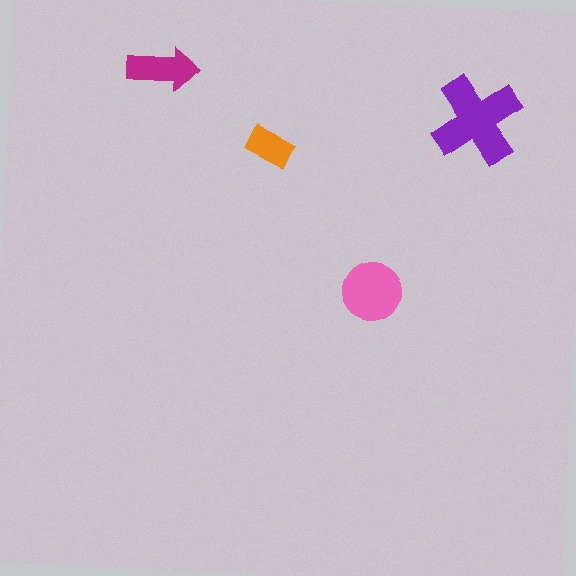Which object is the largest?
The purple cross.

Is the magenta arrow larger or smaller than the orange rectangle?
Larger.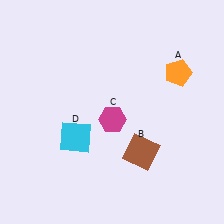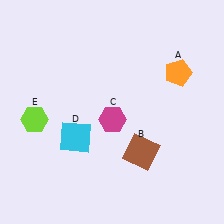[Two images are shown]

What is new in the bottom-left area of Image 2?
A lime hexagon (E) was added in the bottom-left area of Image 2.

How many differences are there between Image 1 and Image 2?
There is 1 difference between the two images.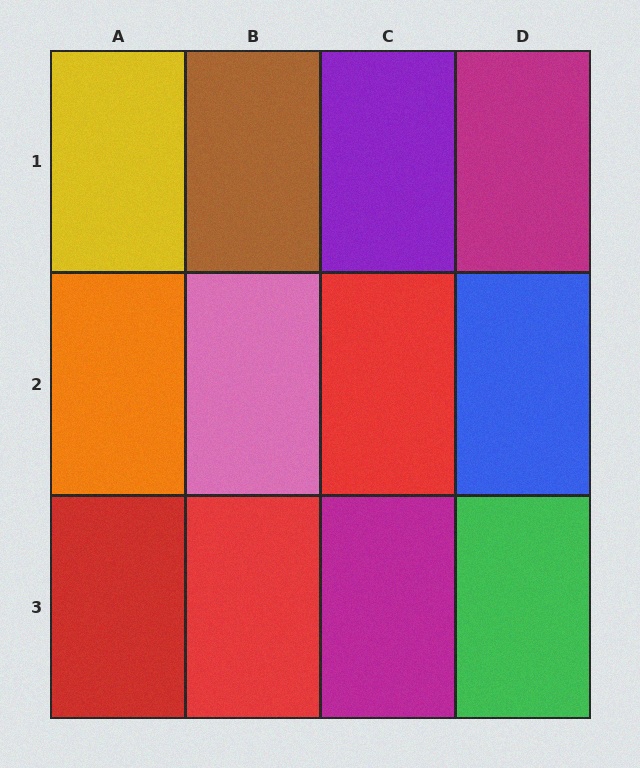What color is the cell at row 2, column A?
Orange.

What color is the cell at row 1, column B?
Brown.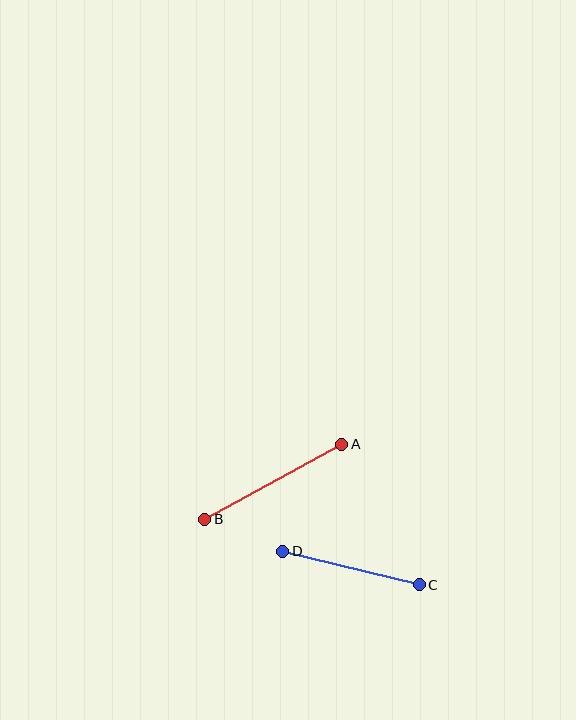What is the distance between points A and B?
The distance is approximately 156 pixels.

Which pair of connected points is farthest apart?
Points A and B are farthest apart.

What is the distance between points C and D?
The distance is approximately 141 pixels.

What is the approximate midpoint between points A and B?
The midpoint is at approximately (273, 482) pixels.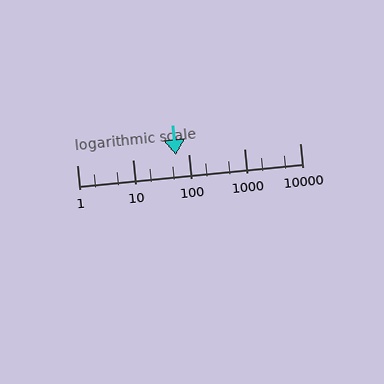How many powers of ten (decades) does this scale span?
The scale spans 4 decades, from 1 to 10000.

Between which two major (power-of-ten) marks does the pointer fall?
The pointer is between 10 and 100.